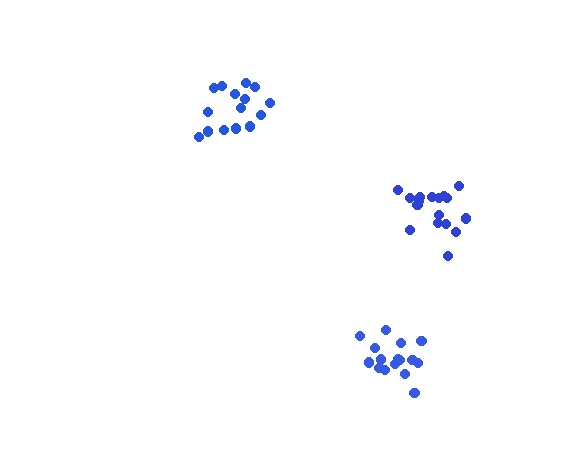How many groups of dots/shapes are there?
There are 3 groups.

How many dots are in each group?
Group 1: 15 dots, Group 2: 17 dots, Group 3: 16 dots (48 total).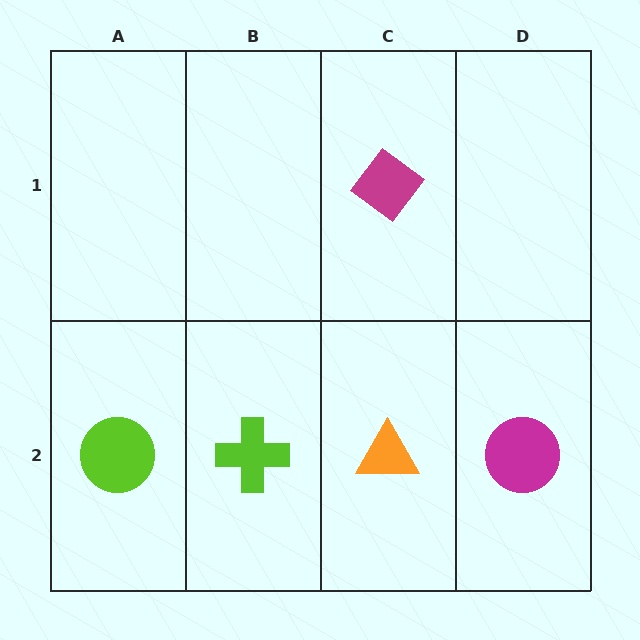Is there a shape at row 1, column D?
No, that cell is empty.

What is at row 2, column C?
An orange triangle.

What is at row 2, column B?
A lime cross.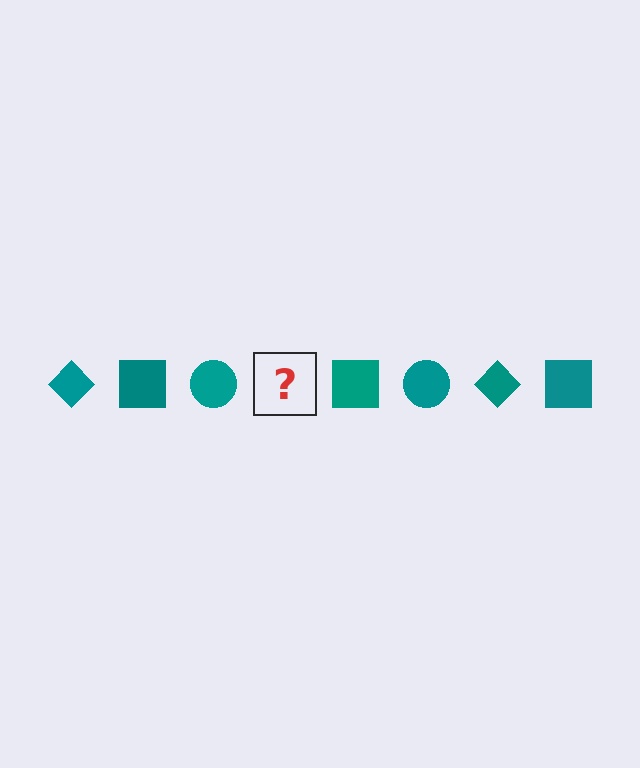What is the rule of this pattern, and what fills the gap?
The rule is that the pattern cycles through diamond, square, circle shapes in teal. The gap should be filled with a teal diamond.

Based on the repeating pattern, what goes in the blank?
The blank should be a teal diamond.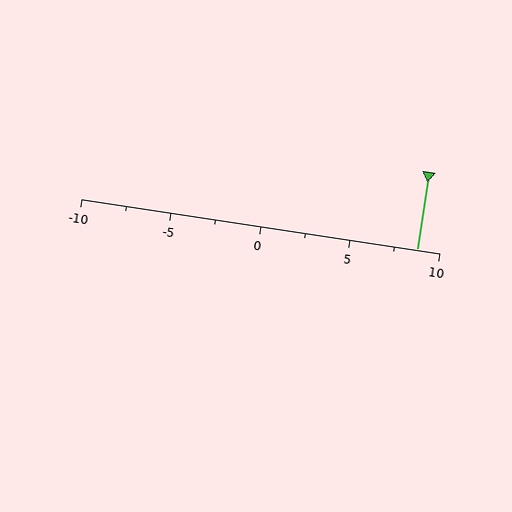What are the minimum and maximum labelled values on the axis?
The axis runs from -10 to 10.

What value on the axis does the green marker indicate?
The marker indicates approximately 8.8.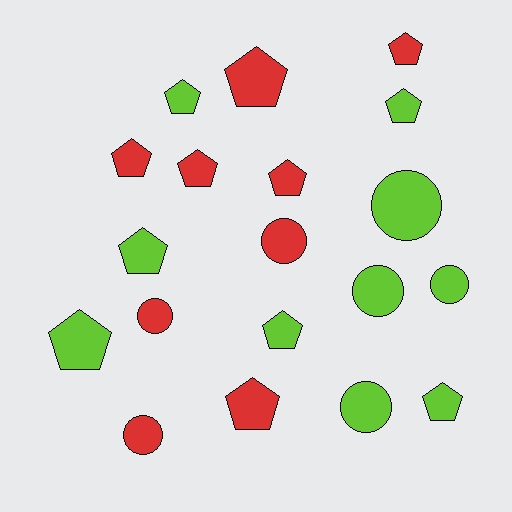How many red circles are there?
There are 3 red circles.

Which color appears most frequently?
Lime, with 10 objects.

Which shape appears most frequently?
Pentagon, with 12 objects.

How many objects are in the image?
There are 19 objects.